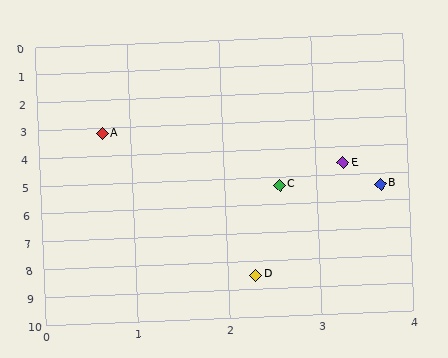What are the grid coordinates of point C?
Point C is at approximately (2.6, 5.3).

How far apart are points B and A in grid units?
Points B and A are about 3.7 grid units apart.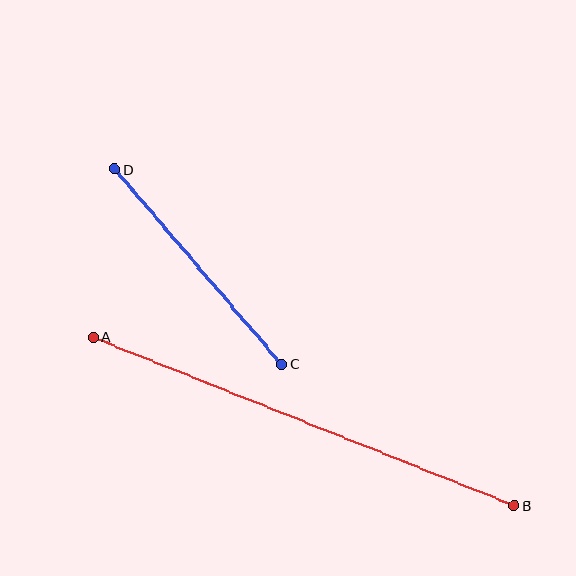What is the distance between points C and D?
The distance is approximately 257 pixels.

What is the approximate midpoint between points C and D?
The midpoint is at approximately (198, 267) pixels.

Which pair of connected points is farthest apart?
Points A and B are farthest apart.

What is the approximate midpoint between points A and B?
The midpoint is at approximately (304, 422) pixels.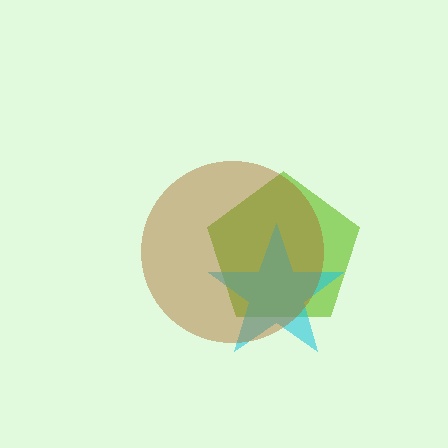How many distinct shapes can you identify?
There are 3 distinct shapes: a lime pentagon, a cyan star, a brown circle.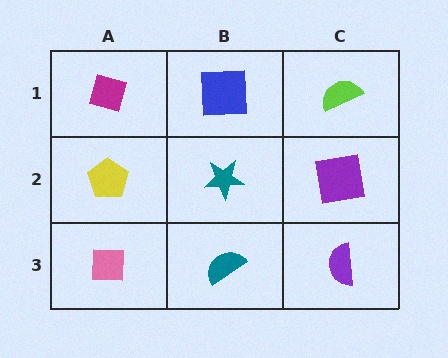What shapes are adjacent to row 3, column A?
A yellow pentagon (row 2, column A), a teal semicircle (row 3, column B).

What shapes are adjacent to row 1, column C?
A purple square (row 2, column C), a blue square (row 1, column B).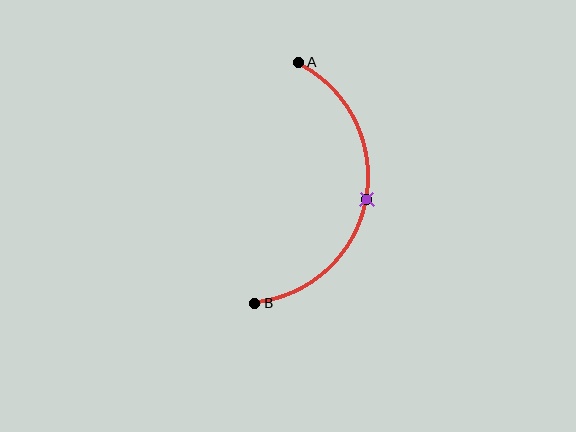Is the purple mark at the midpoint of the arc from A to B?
Yes. The purple mark lies on the arc at equal arc-length from both A and B — it is the arc midpoint.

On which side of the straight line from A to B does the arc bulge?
The arc bulges to the right of the straight line connecting A and B.